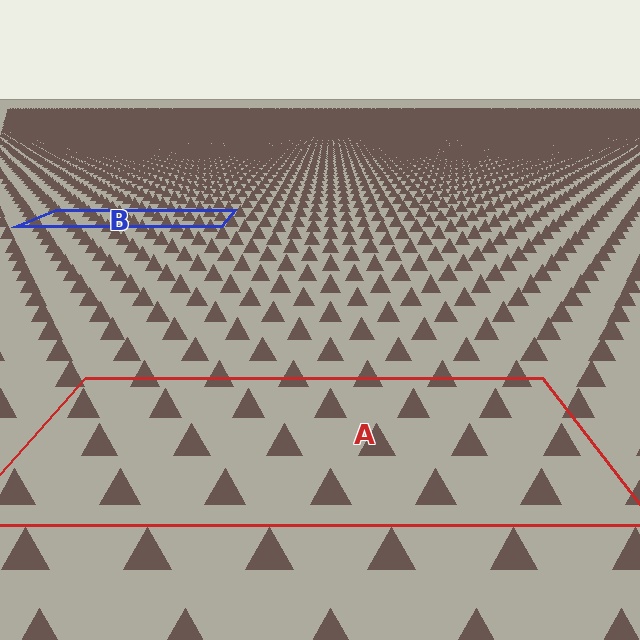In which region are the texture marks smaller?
The texture marks are smaller in region B, because it is farther away.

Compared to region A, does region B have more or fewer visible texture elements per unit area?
Region B has more texture elements per unit area — they are packed more densely because it is farther away.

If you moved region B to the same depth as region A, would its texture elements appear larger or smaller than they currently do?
They would appear larger. At a closer depth, the same texture elements are projected at a bigger on-screen size.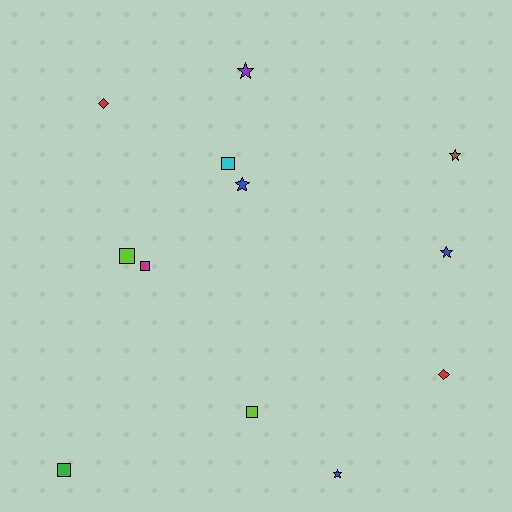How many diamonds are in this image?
There are 2 diamonds.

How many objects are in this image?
There are 12 objects.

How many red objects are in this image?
There are 2 red objects.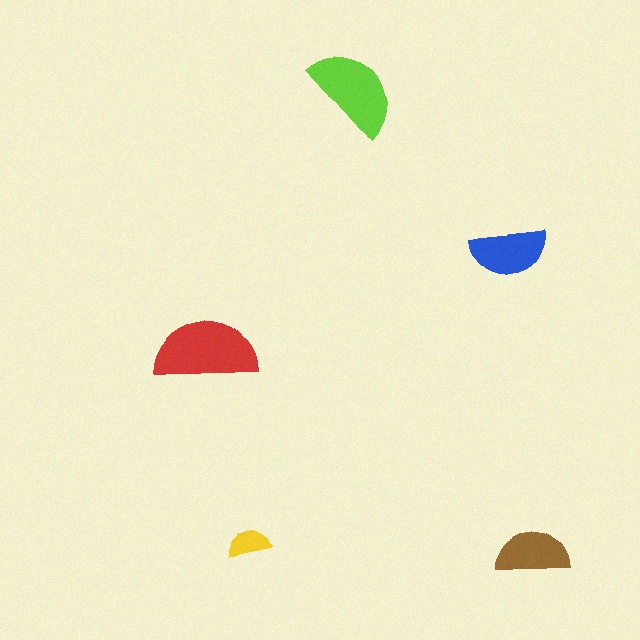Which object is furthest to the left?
The red semicircle is leftmost.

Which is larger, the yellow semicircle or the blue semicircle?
The blue one.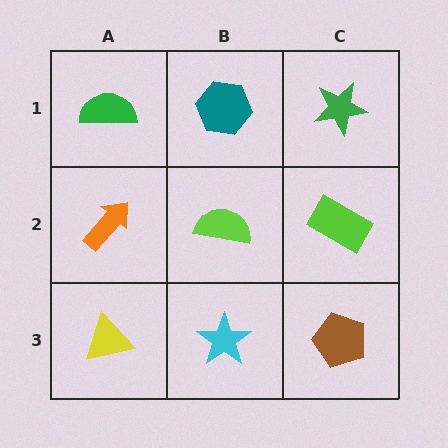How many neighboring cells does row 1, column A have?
2.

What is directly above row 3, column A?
An orange arrow.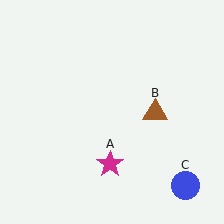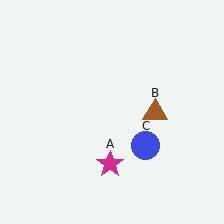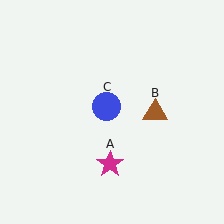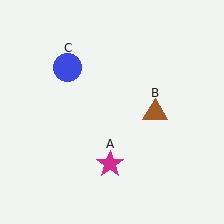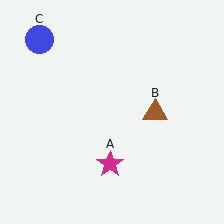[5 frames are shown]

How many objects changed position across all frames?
1 object changed position: blue circle (object C).